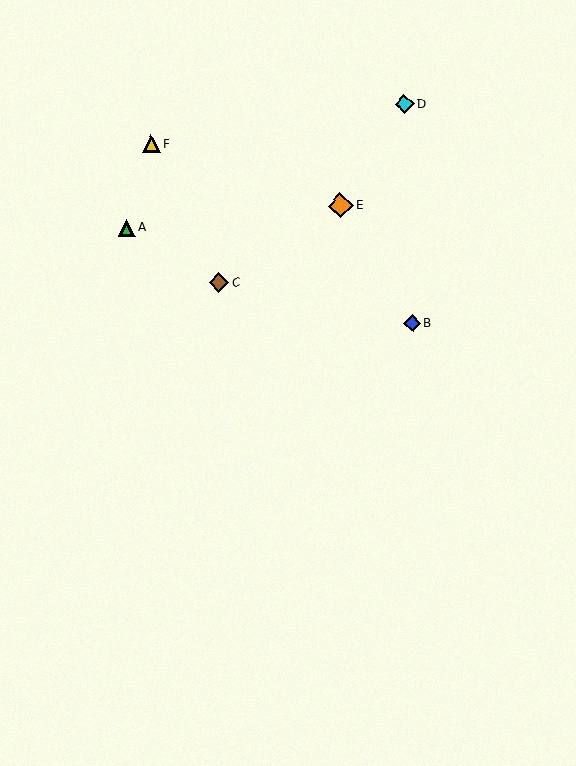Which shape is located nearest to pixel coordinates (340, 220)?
The orange diamond (labeled E) at (340, 205) is nearest to that location.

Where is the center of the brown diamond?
The center of the brown diamond is at (219, 283).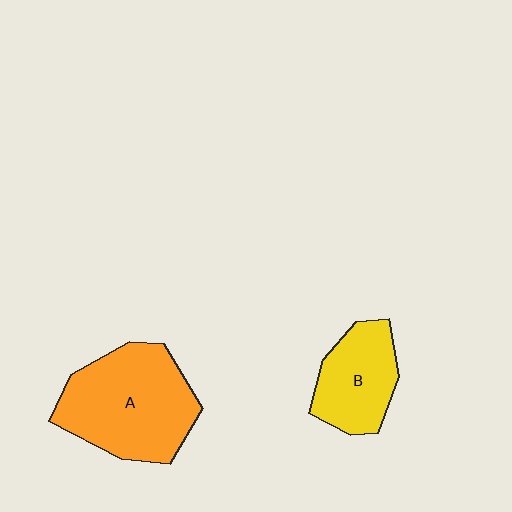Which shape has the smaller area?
Shape B (yellow).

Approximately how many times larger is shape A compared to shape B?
Approximately 1.7 times.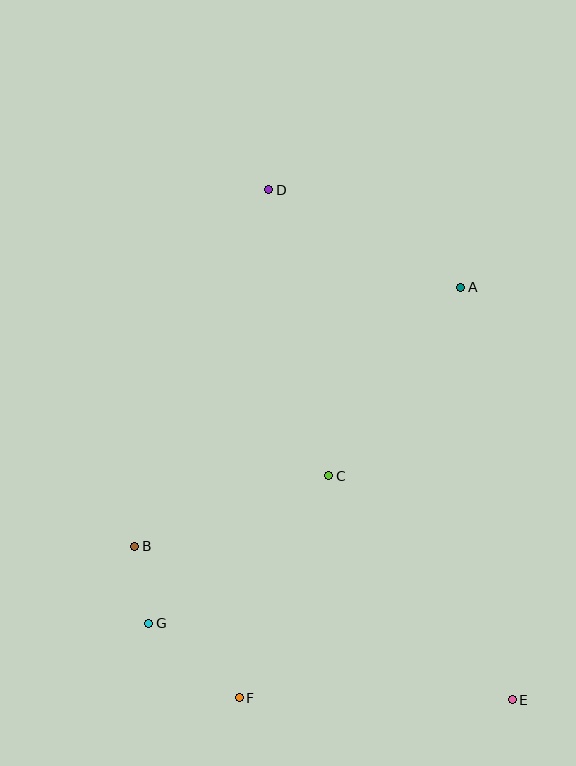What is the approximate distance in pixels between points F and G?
The distance between F and G is approximately 118 pixels.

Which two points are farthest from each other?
Points D and E are farthest from each other.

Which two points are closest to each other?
Points B and G are closest to each other.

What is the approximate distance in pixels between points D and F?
The distance between D and F is approximately 509 pixels.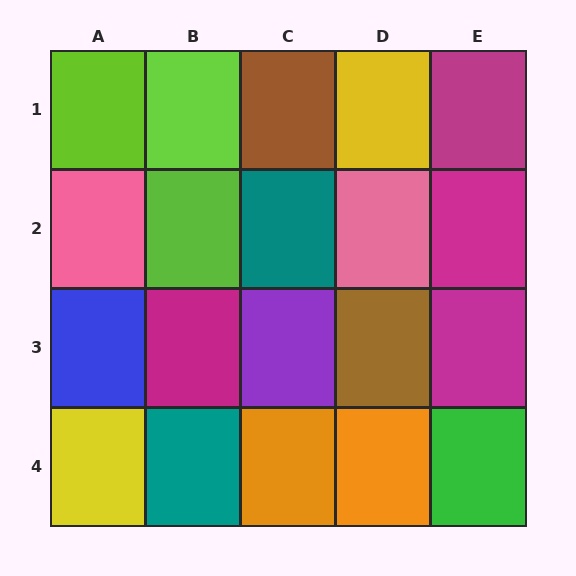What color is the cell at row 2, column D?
Pink.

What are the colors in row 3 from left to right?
Blue, magenta, purple, brown, magenta.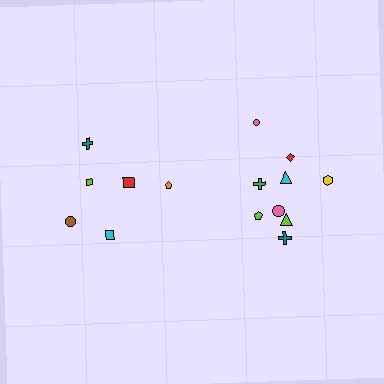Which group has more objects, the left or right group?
The right group.